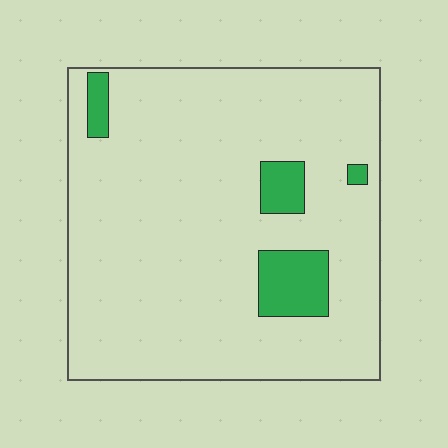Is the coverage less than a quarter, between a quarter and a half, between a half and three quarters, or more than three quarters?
Less than a quarter.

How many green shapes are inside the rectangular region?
4.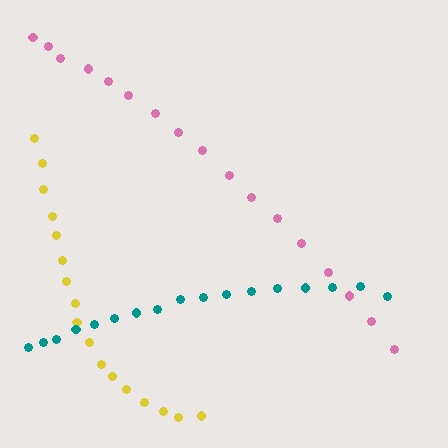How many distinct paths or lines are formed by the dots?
There are 3 distinct paths.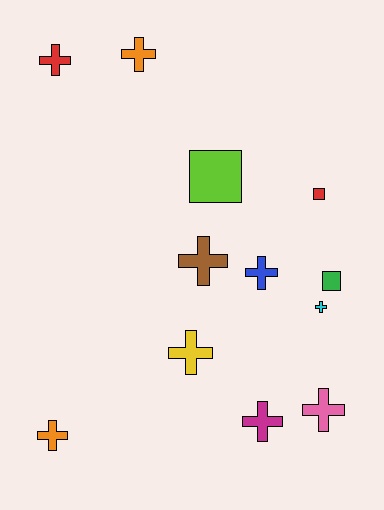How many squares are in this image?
There are 3 squares.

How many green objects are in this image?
There is 1 green object.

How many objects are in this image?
There are 12 objects.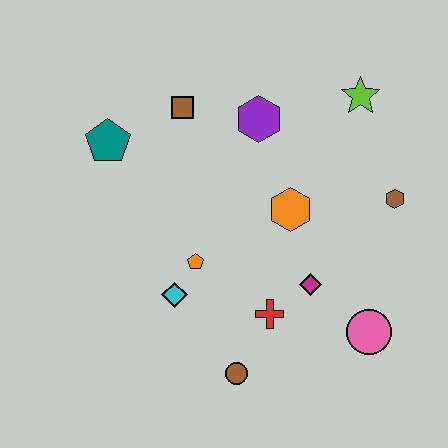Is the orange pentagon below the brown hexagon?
Yes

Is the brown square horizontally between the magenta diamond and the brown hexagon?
No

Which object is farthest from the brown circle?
The lime star is farthest from the brown circle.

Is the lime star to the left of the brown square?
No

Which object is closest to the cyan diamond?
The orange pentagon is closest to the cyan diamond.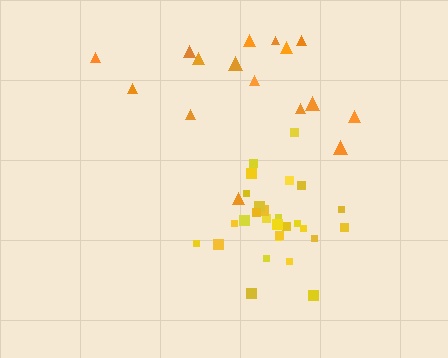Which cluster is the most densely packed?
Yellow.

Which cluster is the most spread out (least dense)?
Orange.